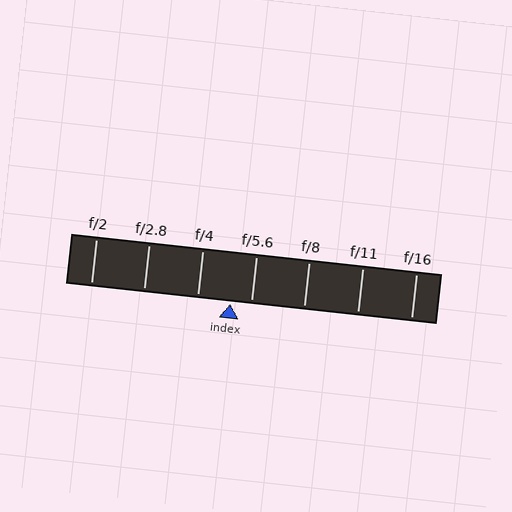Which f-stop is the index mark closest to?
The index mark is closest to f/5.6.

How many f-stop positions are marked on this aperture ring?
There are 7 f-stop positions marked.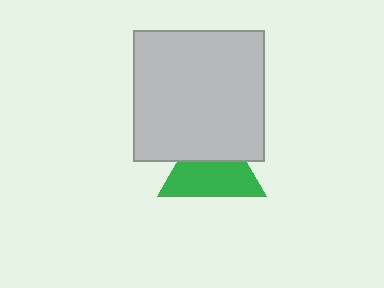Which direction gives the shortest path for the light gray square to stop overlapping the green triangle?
Moving up gives the shortest separation.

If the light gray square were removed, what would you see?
You would see the complete green triangle.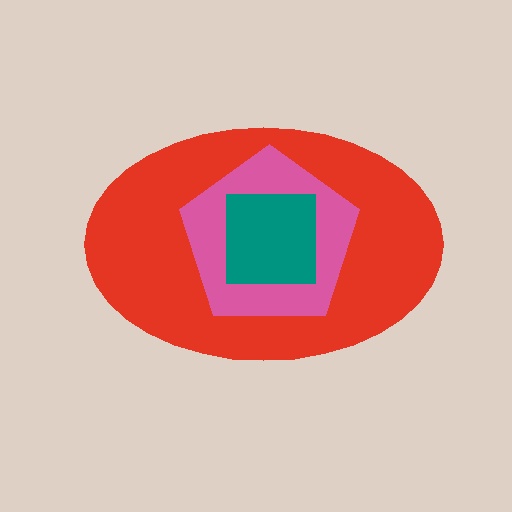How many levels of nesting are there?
3.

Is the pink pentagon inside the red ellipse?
Yes.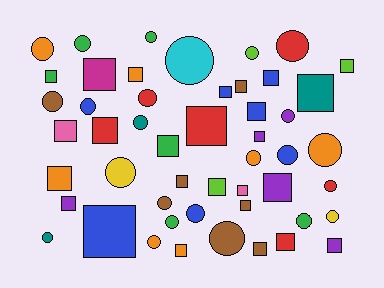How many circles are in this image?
There are 24 circles.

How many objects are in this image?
There are 50 objects.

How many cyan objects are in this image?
There is 1 cyan object.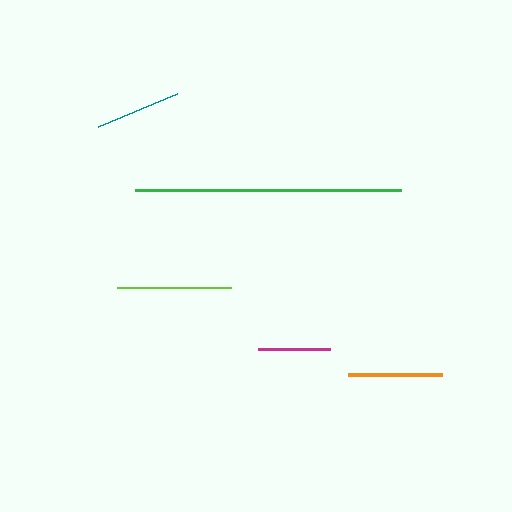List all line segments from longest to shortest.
From longest to shortest: green, lime, orange, teal, magenta.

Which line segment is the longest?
The green line is the longest at approximately 266 pixels.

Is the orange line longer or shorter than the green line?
The green line is longer than the orange line.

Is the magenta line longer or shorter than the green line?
The green line is longer than the magenta line.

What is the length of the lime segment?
The lime segment is approximately 115 pixels long.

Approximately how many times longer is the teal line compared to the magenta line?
The teal line is approximately 1.2 times the length of the magenta line.